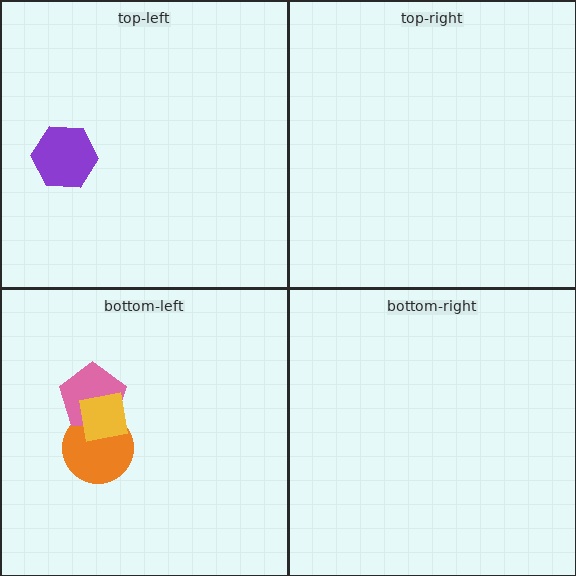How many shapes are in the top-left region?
1.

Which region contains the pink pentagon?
The bottom-left region.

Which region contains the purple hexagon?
The top-left region.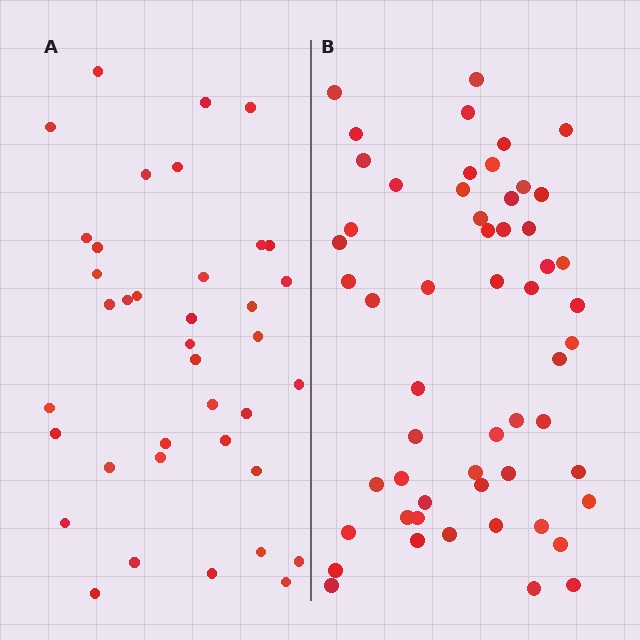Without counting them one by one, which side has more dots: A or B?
Region B (the right region) has more dots.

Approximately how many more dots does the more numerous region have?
Region B has approximately 15 more dots than region A.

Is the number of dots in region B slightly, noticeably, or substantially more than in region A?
Region B has noticeably more, but not dramatically so. The ratio is roughly 1.4 to 1.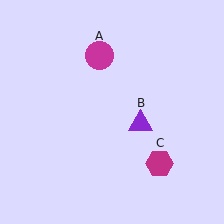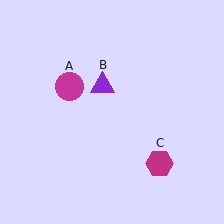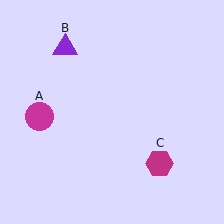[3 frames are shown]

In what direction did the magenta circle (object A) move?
The magenta circle (object A) moved down and to the left.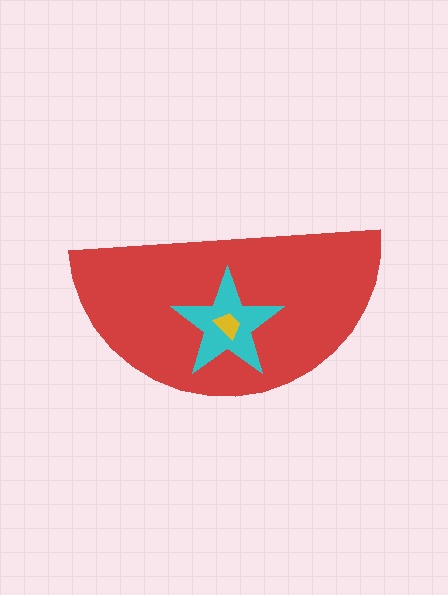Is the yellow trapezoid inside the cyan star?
Yes.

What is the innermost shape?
The yellow trapezoid.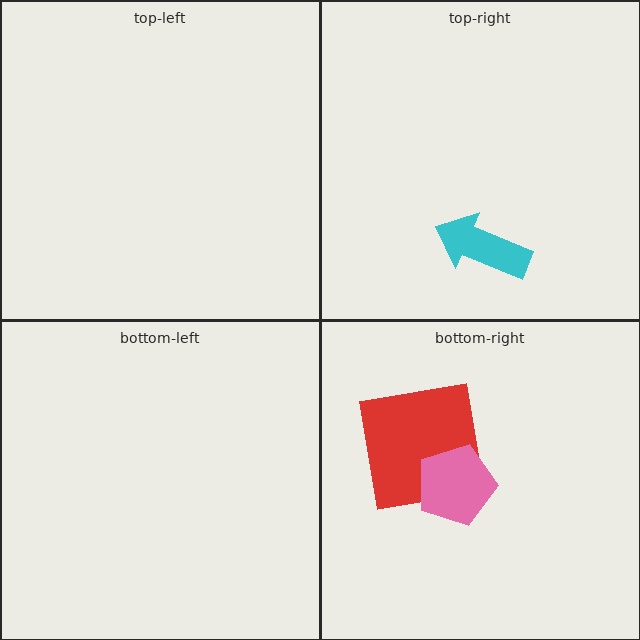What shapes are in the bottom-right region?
The red square, the pink pentagon.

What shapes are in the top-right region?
The cyan arrow.